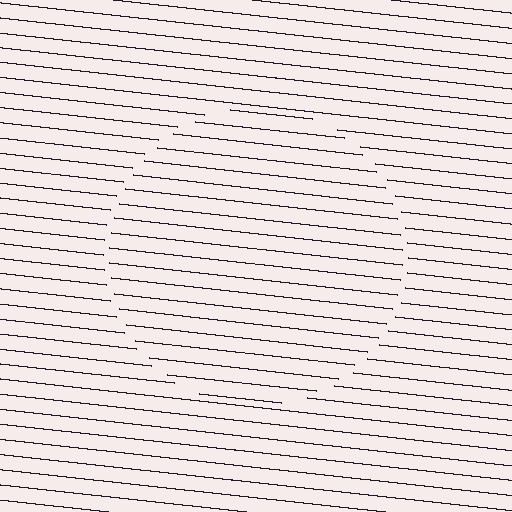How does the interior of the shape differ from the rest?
The interior of the shape contains the same grating, shifted by half a period — the contour is defined by the phase discontinuity where line-ends from the inner and outer gratings abut.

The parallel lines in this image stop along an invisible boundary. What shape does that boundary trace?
An illusory circle. The interior of the shape contains the same grating, shifted by half a period — the contour is defined by the phase discontinuity where line-ends from the inner and outer gratings abut.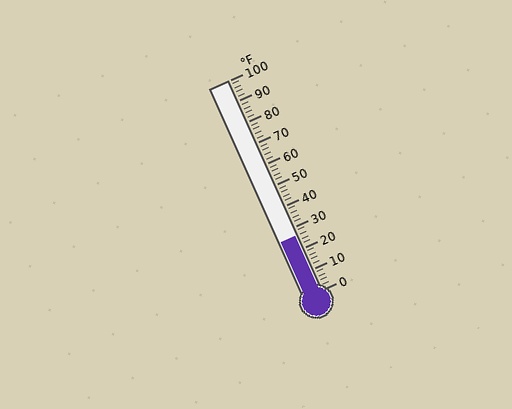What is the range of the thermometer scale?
The thermometer scale ranges from 0°F to 100°F.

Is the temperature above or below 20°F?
The temperature is above 20°F.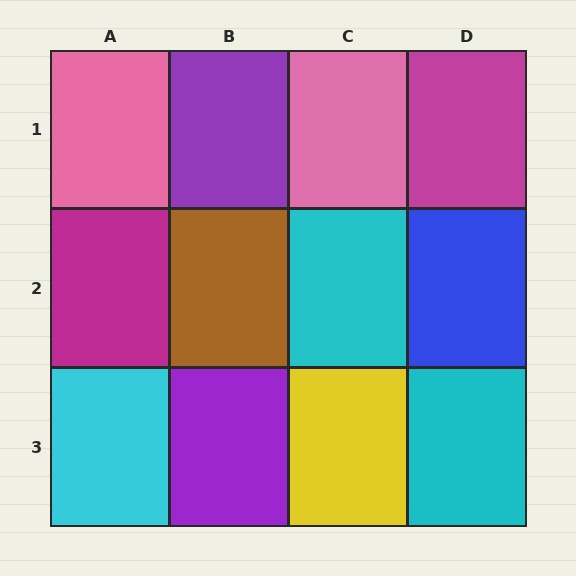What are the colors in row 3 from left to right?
Cyan, purple, yellow, cyan.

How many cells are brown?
1 cell is brown.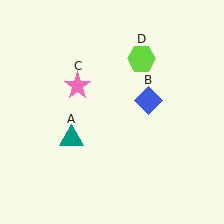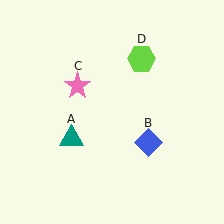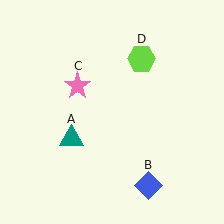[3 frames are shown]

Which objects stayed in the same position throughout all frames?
Teal triangle (object A) and pink star (object C) and lime hexagon (object D) remained stationary.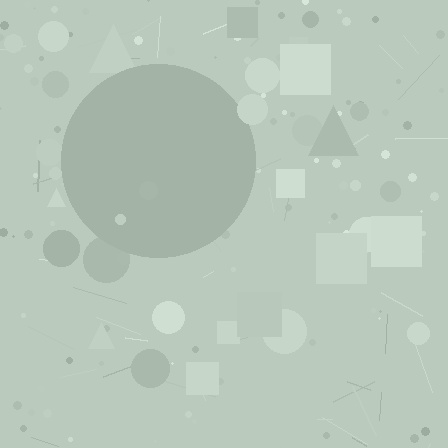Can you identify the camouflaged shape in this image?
The camouflaged shape is a circle.